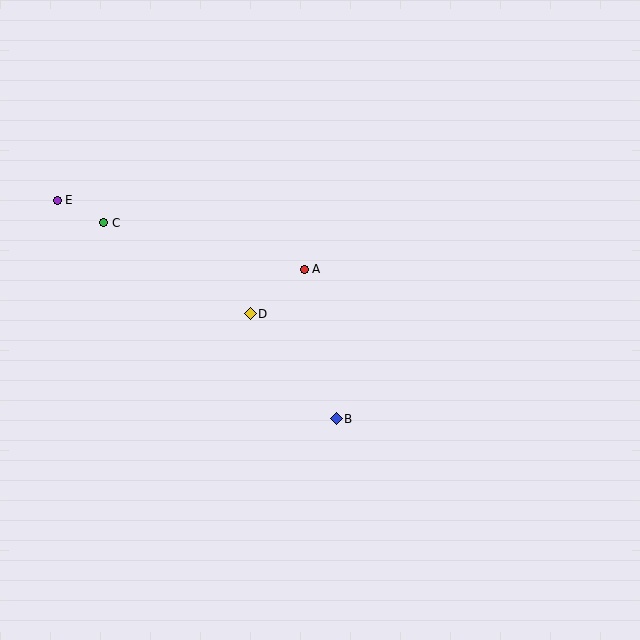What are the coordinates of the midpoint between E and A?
The midpoint between E and A is at (181, 235).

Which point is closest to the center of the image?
Point A at (304, 269) is closest to the center.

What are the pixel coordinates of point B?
Point B is at (336, 419).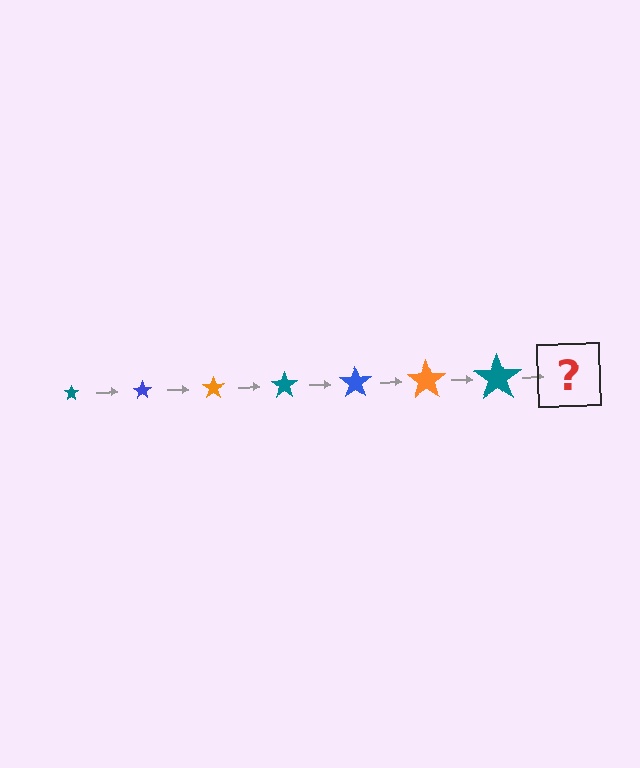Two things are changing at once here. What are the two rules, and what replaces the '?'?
The two rules are that the star grows larger each step and the color cycles through teal, blue, and orange. The '?' should be a blue star, larger than the previous one.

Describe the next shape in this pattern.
It should be a blue star, larger than the previous one.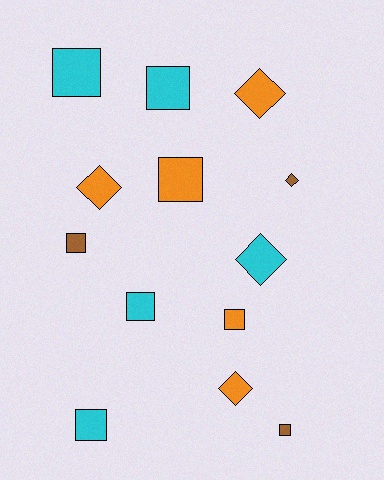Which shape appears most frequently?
Square, with 8 objects.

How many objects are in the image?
There are 13 objects.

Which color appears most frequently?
Cyan, with 5 objects.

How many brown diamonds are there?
There is 1 brown diamond.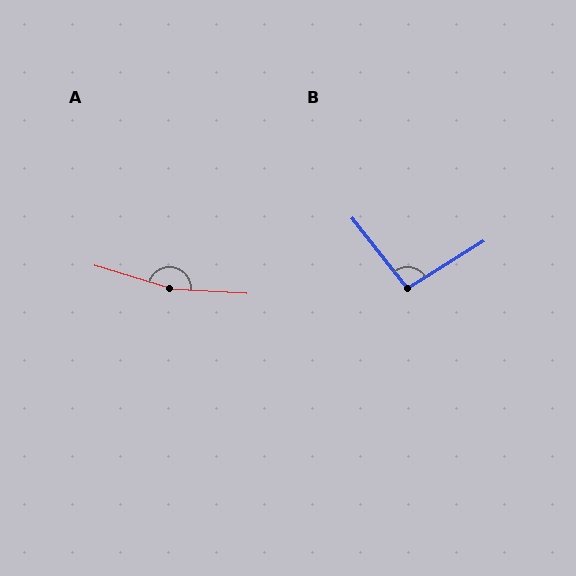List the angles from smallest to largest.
B (96°), A (167°).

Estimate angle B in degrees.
Approximately 96 degrees.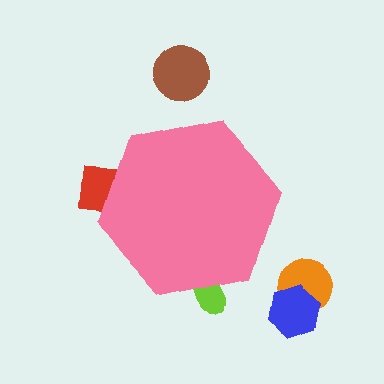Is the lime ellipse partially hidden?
Yes, the lime ellipse is partially hidden behind the pink hexagon.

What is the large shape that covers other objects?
A pink hexagon.